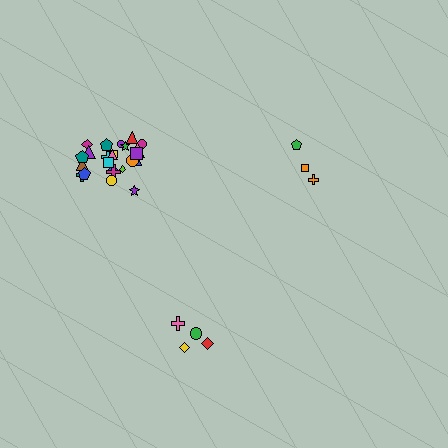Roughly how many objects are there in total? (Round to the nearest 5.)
Roughly 30 objects in total.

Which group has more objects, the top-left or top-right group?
The top-left group.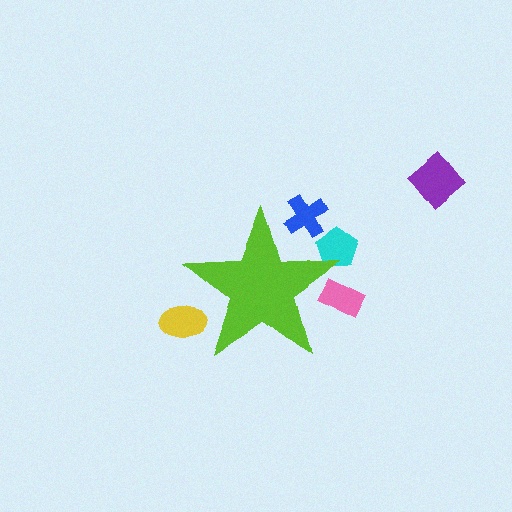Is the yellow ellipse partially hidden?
Yes, the yellow ellipse is partially hidden behind the lime star.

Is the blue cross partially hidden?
Yes, the blue cross is partially hidden behind the lime star.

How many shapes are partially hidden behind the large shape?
4 shapes are partially hidden.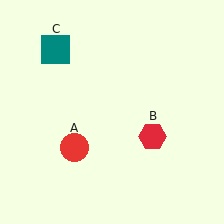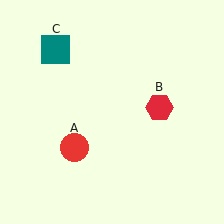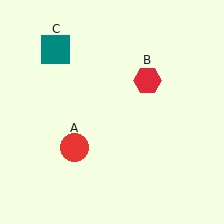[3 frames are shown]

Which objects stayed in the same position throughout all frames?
Red circle (object A) and teal square (object C) remained stationary.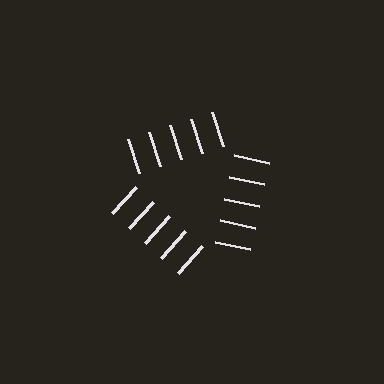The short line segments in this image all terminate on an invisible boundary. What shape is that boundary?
An illusory triangle — the line segments terminate on its edges but no continuous stroke is drawn.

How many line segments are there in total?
15 — 5 along each of the 3 edges.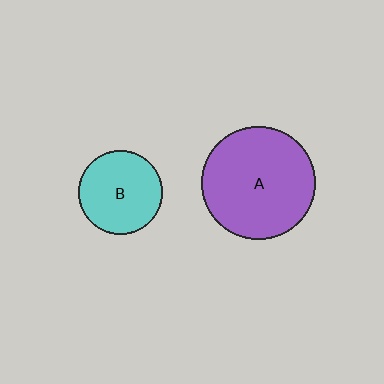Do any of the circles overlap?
No, none of the circles overlap.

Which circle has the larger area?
Circle A (purple).